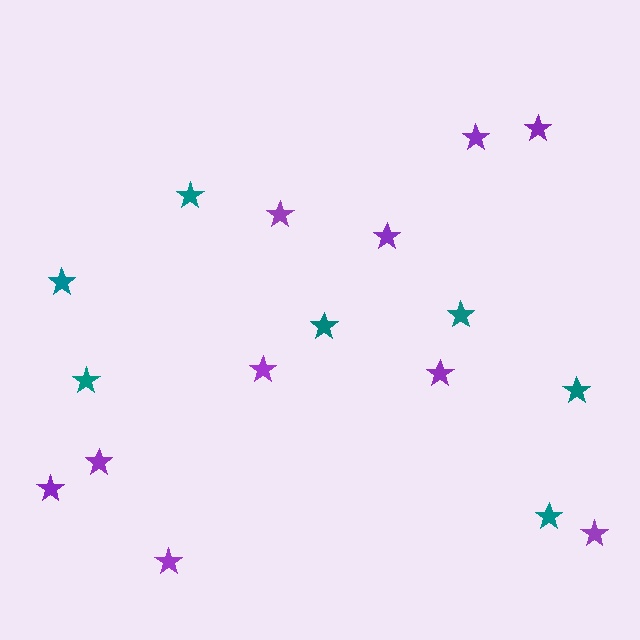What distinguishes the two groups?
There are 2 groups: one group of teal stars (7) and one group of purple stars (10).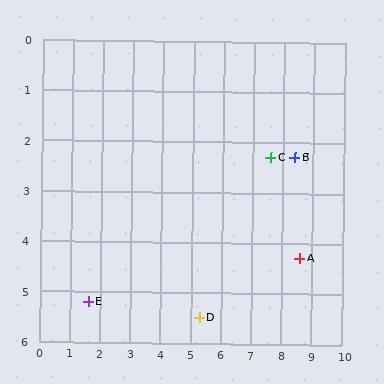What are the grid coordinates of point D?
Point D is at approximately (5.3, 5.5).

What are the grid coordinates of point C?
Point C is at approximately (7.6, 2.3).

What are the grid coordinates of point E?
Point E is at approximately (1.6, 5.2).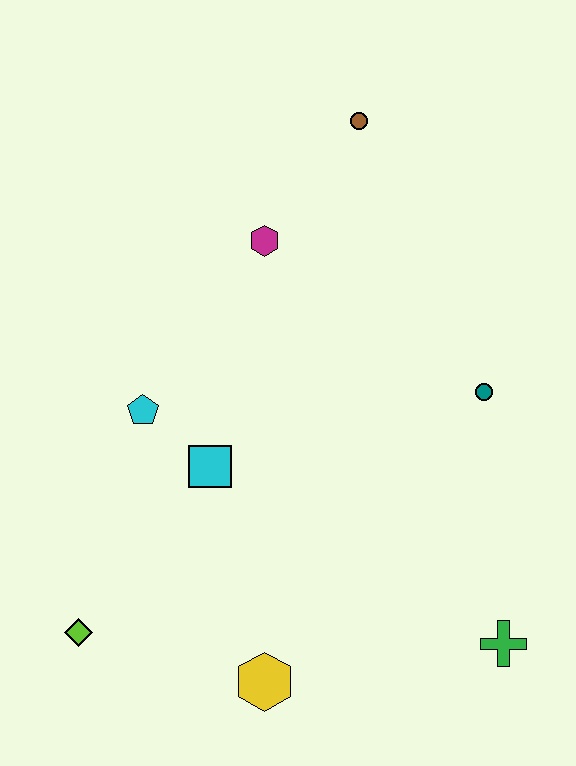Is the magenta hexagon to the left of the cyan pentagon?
No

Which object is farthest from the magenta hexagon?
The green cross is farthest from the magenta hexagon.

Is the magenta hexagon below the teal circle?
No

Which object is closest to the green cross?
The yellow hexagon is closest to the green cross.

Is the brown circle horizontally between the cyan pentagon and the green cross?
Yes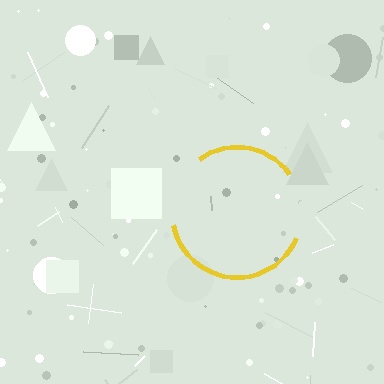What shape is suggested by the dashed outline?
The dashed outline suggests a circle.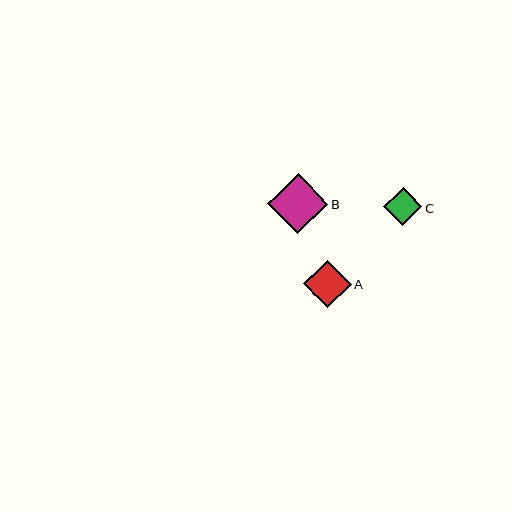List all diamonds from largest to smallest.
From largest to smallest: B, A, C.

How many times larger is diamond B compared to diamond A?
Diamond B is approximately 1.3 times the size of diamond A.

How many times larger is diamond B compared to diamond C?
Diamond B is approximately 1.6 times the size of diamond C.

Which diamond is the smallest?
Diamond C is the smallest with a size of approximately 38 pixels.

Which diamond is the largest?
Diamond B is the largest with a size of approximately 61 pixels.